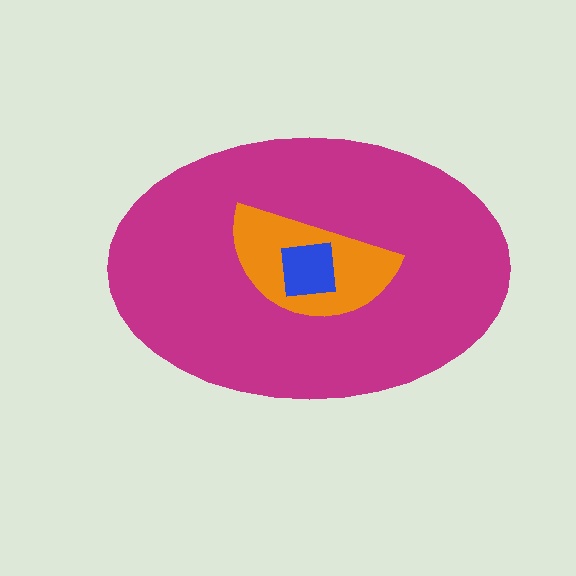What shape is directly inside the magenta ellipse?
The orange semicircle.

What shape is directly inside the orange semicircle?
The blue square.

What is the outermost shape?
The magenta ellipse.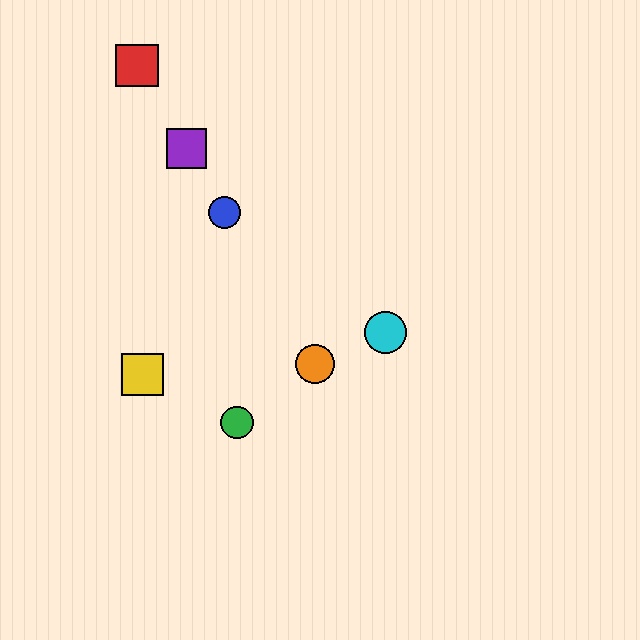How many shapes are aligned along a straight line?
4 shapes (the red square, the blue circle, the purple square, the orange circle) are aligned along a straight line.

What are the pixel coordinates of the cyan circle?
The cyan circle is at (386, 333).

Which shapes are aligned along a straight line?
The red square, the blue circle, the purple square, the orange circle are aligned along a straight line.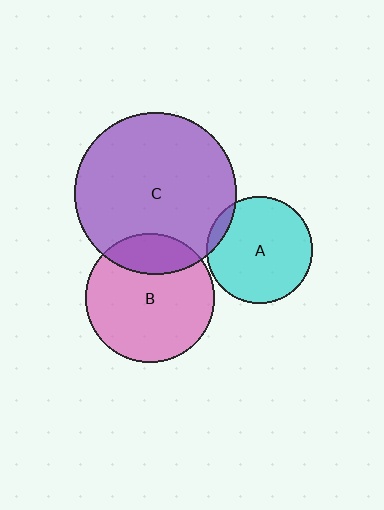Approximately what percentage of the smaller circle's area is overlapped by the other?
Approximately 5%.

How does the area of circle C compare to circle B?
Approximately 1.6 times.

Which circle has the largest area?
Circle C (purple).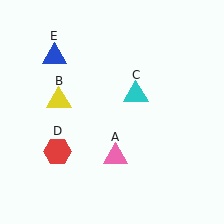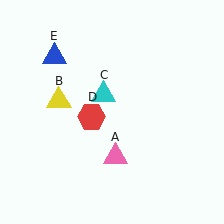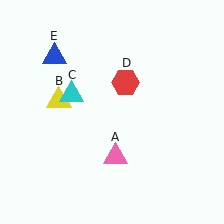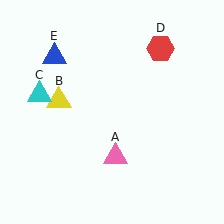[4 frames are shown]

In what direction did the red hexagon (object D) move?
The red hexagon (object D) moved up and to the right.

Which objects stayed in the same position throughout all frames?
Pink triangle (object A) and yellow triangle (object B) and blue triangle (object E) remained stationary.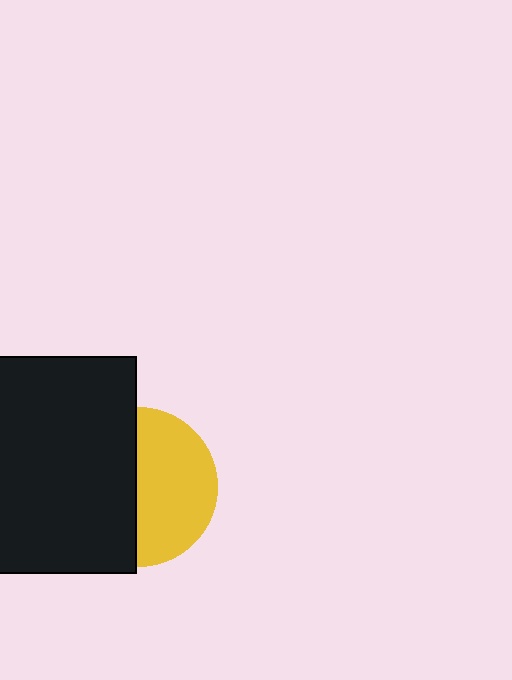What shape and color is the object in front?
The object in front is a black rectangle.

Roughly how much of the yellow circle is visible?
About half of it is visible (roughly 50%).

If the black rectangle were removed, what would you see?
You would see the complete yellow circle.